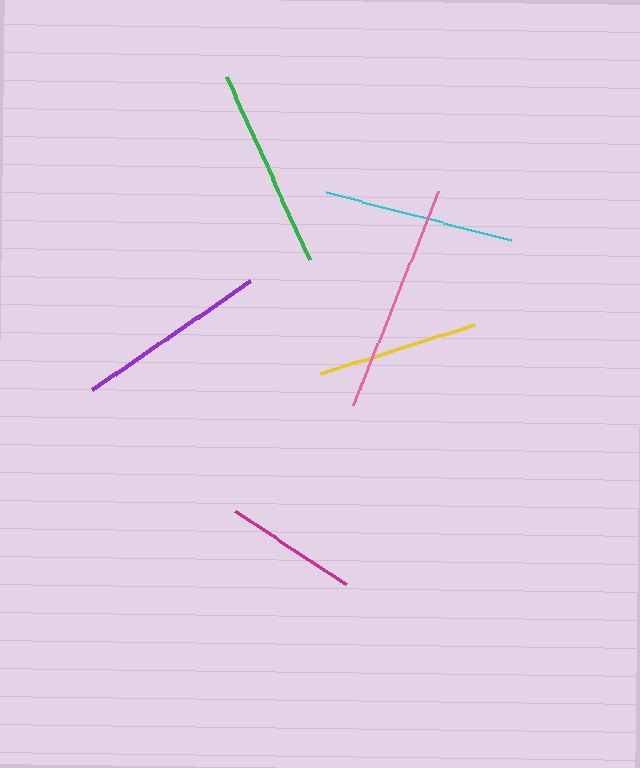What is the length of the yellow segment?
The yellow segment is approximately 161 pixels long.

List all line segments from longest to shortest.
From longest to shortest: pink, green, purple, cyan, yellow, magenta.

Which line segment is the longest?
The pink line is the longest at approximately 231 pixels.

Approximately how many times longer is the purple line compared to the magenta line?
The purple line is approximately 1.5 times the length of the magenta line.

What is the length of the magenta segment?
The magenta segment is approximately 132 pixels long.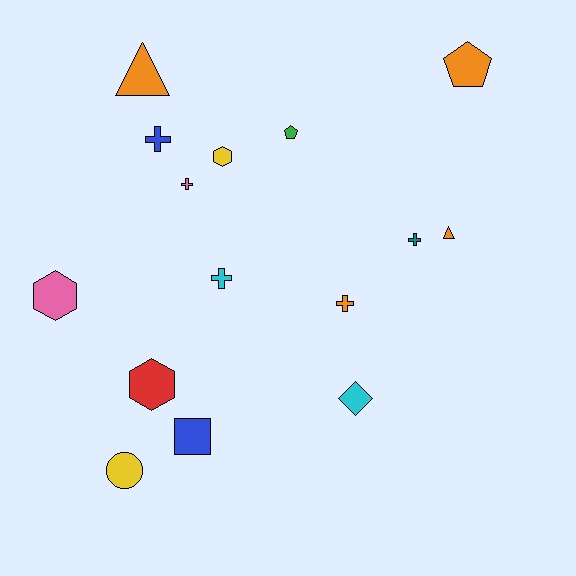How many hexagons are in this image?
There are 3 hexagons.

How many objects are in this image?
There are 15 objects.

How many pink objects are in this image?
There are 2 pink objects.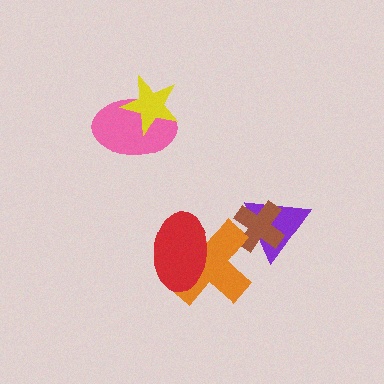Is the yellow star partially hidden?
No, no other shape covers it.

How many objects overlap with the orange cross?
2 objects overlap with the orange cross.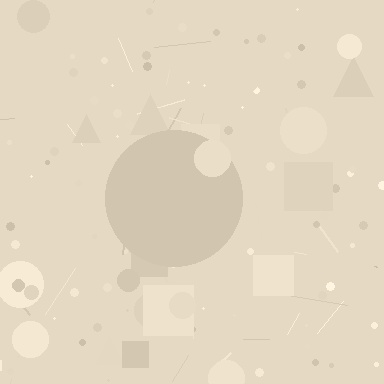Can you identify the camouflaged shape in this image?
The camouflaged shape is a circle.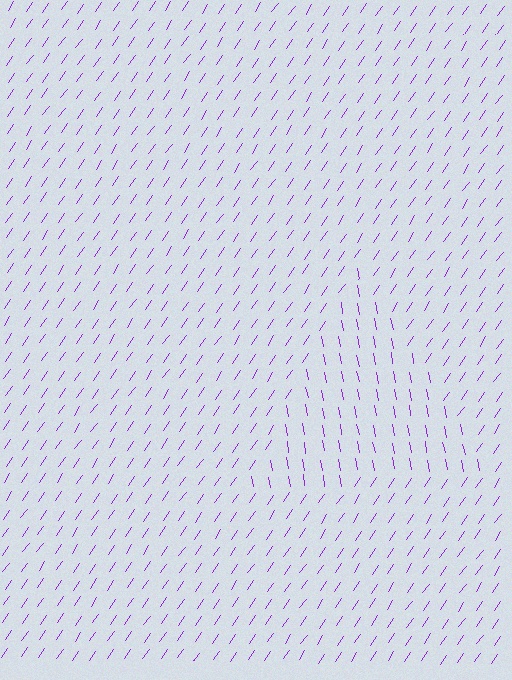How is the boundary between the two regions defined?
The boundary is defined purely by a change in line orientation (approximately 45 degrees difference). All lines are the same color and thickness.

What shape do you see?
I see a triangle.